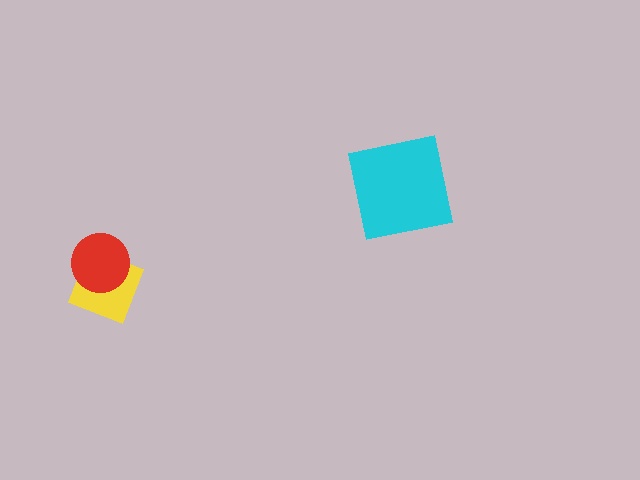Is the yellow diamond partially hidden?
Yes, it is partially covered by another shape.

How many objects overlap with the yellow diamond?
1 object overlaps with the yellow diamond.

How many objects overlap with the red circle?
1 object overlaps with the red circle.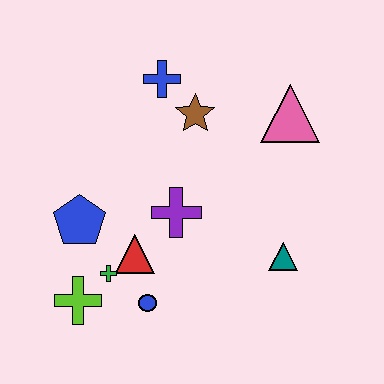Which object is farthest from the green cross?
The pink triangle is farthest from the green cross.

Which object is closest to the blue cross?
The brown star is closest to the blue cross.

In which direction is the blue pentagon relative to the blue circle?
The blue pentagon is above the blue circle.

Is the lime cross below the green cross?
Yes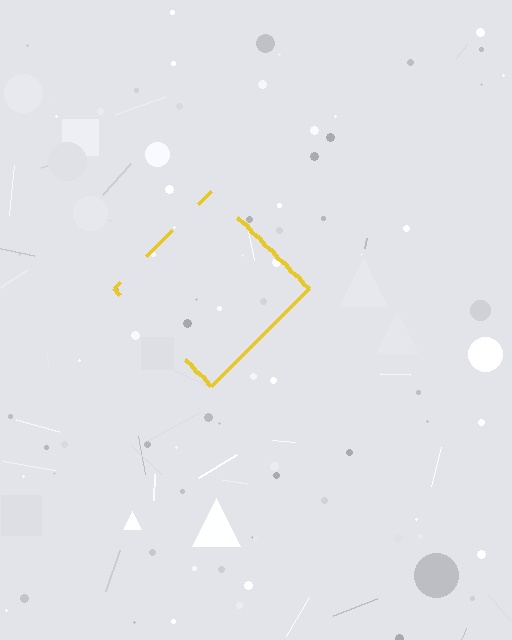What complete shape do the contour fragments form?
The contour fragments form a diamond.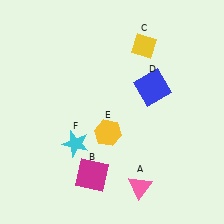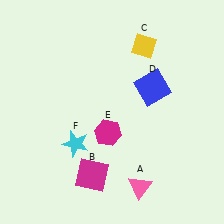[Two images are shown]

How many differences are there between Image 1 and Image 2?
There is 1 difference between the two images.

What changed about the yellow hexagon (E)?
In Image 1, E is yellow. In Image 2, it changed to magenta.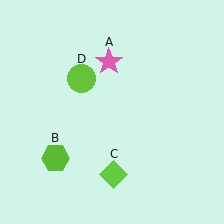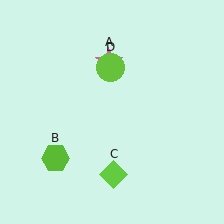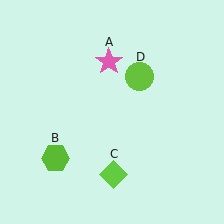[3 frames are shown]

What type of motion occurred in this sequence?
The lime circle (object D) rotated clockwise around the center of the scene.